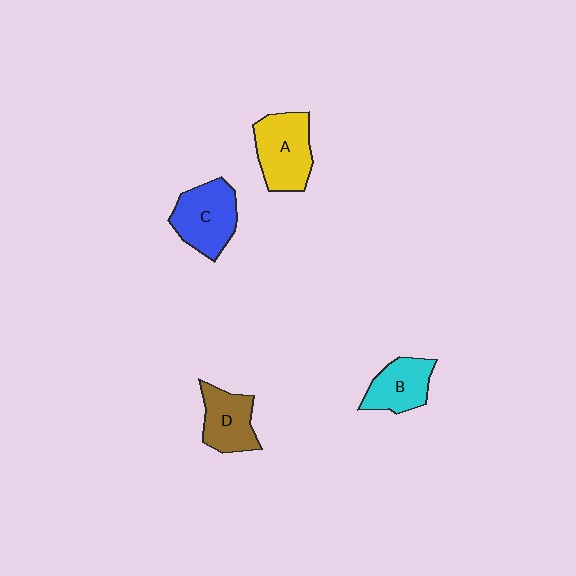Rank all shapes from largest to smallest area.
From largest to smallest: A (yellow), C (blue), D (brown), B (cyan).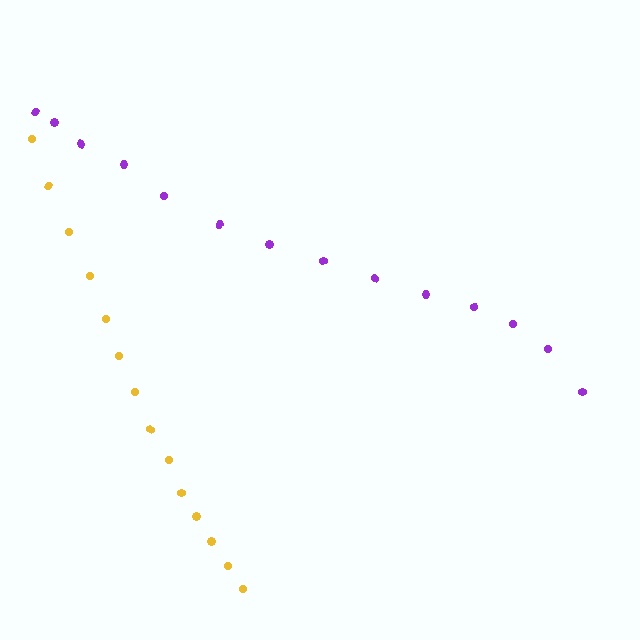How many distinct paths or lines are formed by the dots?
There are 2 distinct paths.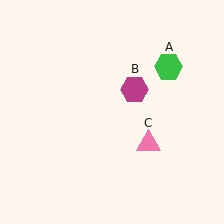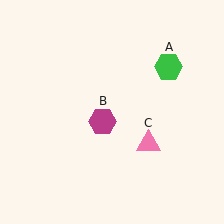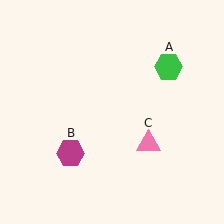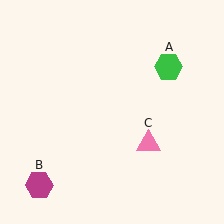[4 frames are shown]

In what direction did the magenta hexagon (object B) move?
The magenta hexagon (object B) moved down and to the left.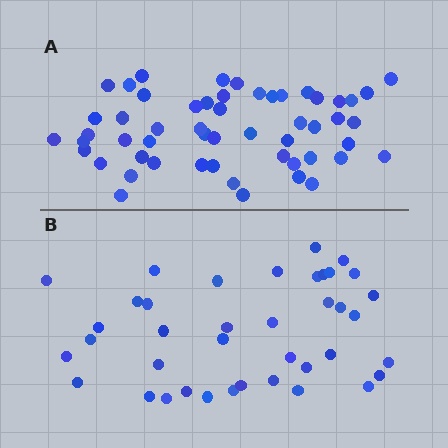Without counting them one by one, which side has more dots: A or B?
Region A (the top region) has more dots.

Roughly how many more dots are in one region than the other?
Region A has approximately 15 more dots than region B.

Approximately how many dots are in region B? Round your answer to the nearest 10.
About 40 dots. (The exact count is 39, which rounds to 40.)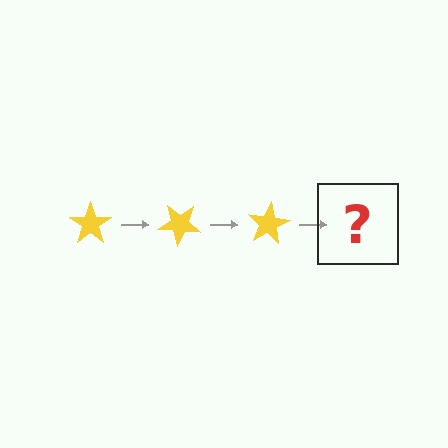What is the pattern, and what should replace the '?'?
The pattern is that the star rotates 40 degrees each step. The '?' should be a yellow star rotated 120 degrees.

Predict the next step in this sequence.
The next step is a yellow star rotated 120 degrees.